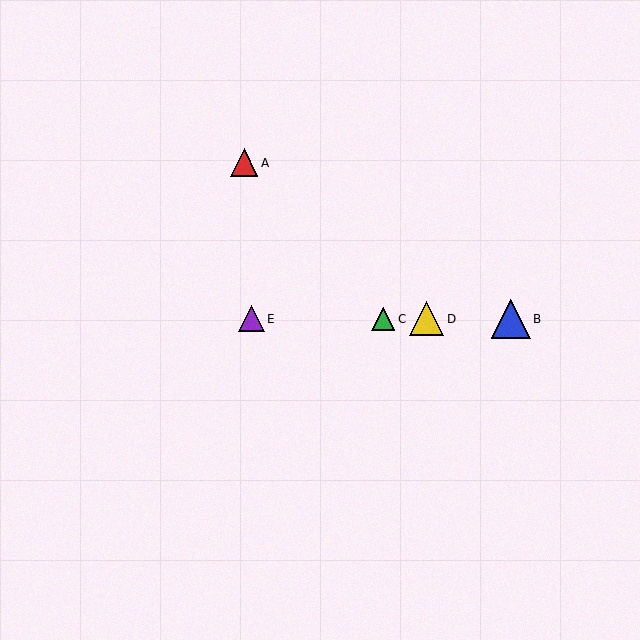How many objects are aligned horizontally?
4 objects (B, C, D, E) are aligned horizontally.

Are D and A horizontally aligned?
No, D is at y≈319 and A is at y≈163.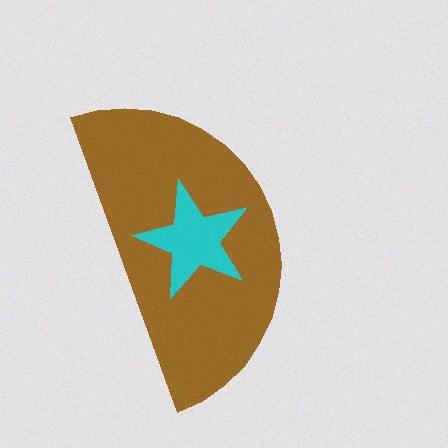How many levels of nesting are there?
2.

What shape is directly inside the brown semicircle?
The cyan star.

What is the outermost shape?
The brown semicircle.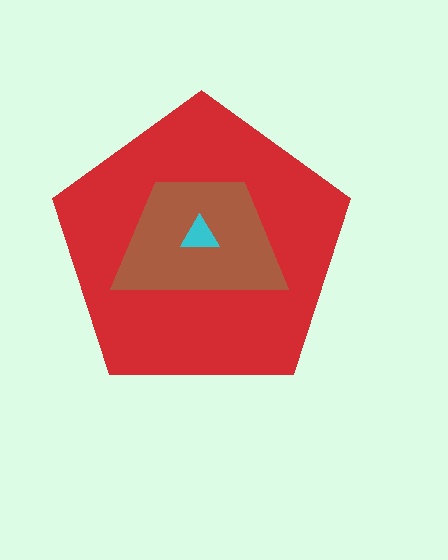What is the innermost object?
The cyan triangle.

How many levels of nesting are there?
3.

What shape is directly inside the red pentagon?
The brown trapezoid.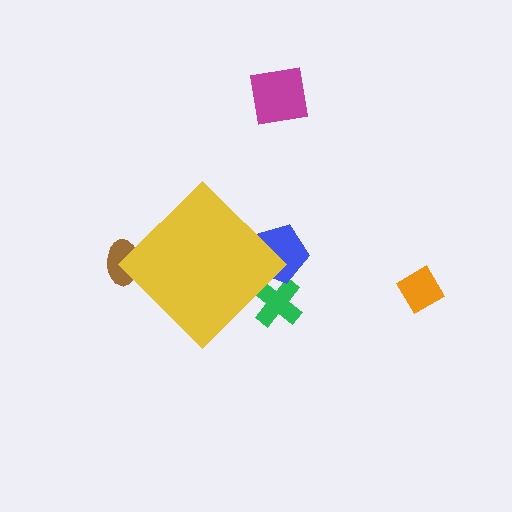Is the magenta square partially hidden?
No, the magenta square is fully visible.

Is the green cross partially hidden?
Yes, the green cross is partially hidden behind the yellow diamond.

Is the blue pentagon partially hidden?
Yes, the blue pentagon is partially hidden behind the yellow diamond.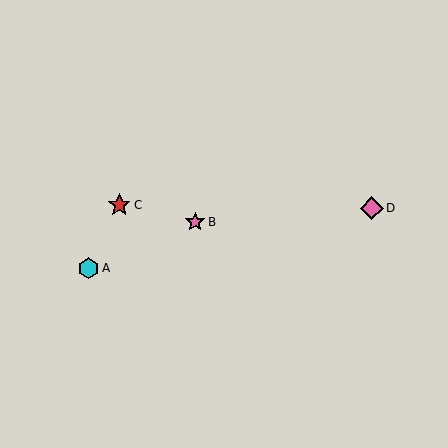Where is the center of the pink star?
The center of the pink star is at (195, 222).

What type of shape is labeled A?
Shape A is a cyan hexagon.